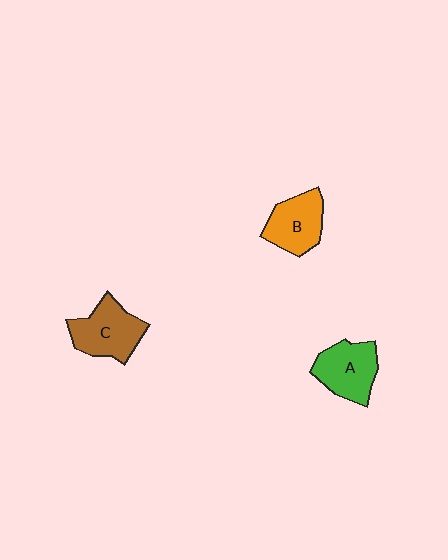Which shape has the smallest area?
Shape B (orange).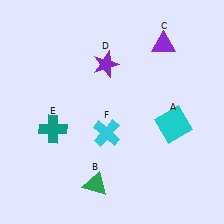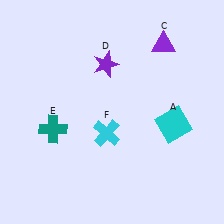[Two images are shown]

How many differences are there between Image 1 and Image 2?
There is 1 difference between the two images.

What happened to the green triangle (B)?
The green triangle (B) was removed in Image 2. It was in the bottom-left area of Image 1.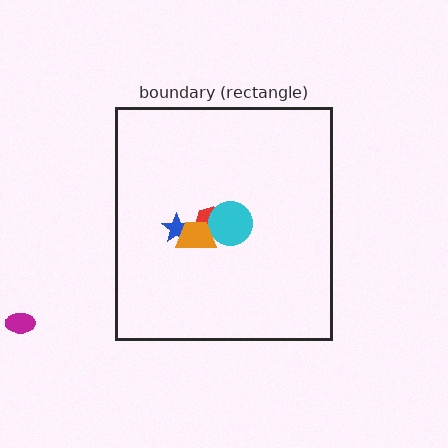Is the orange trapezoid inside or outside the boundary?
Inside.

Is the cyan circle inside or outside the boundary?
Inside.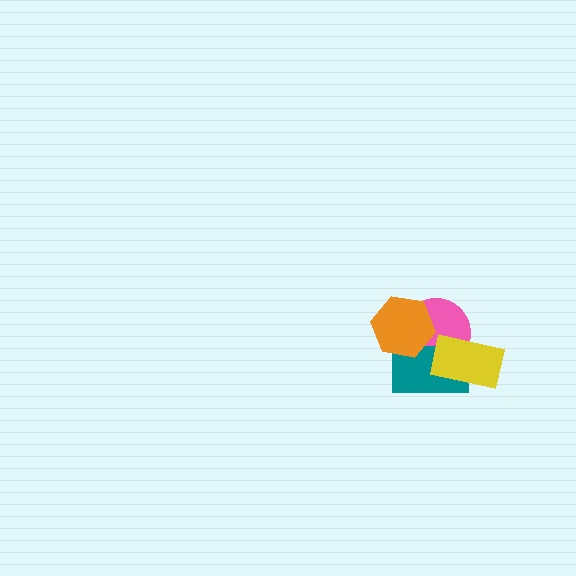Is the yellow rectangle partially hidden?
No, no other shape covers it.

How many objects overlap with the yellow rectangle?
2 objects overlap with the yellow rectangle.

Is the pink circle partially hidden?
Yes, it is partially covered by another shape.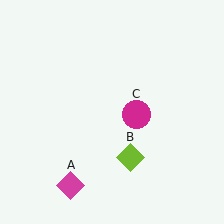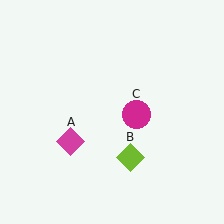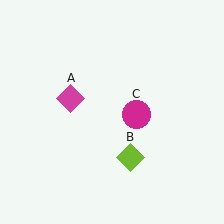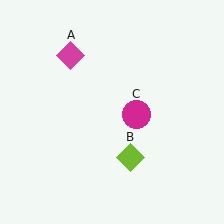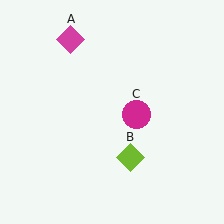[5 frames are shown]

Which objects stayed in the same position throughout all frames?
Lime diamond (object B) and magenta circle (object C) remained stationary.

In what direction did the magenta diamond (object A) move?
The magenta diamond (object A) moved up.